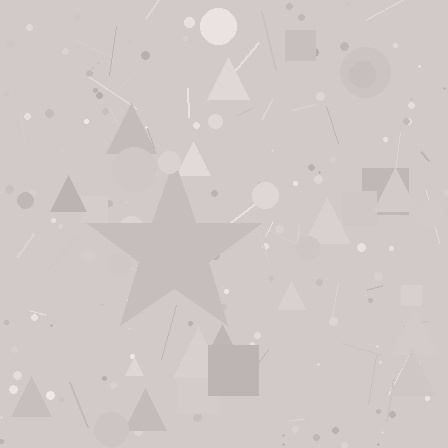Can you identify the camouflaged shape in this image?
The camouflaged shape is a star.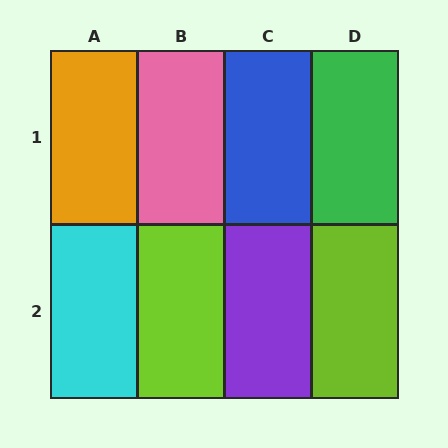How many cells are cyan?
1 cell is cyan.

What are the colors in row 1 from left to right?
Orange, pink, blue, green.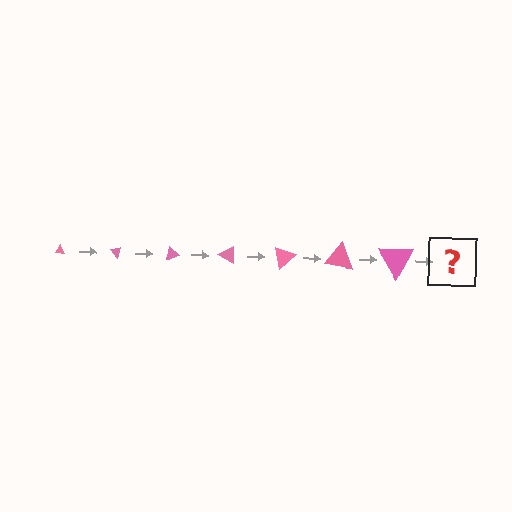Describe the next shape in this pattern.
It should be a triangle, larger than the previous one and rotated 350 degrees from the start.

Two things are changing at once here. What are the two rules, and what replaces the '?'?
The two rules are that the triangle grows larger each step and it rotates 50 degrees each step. The '?' should be a triangle, larger than the previous one and rotated 350 degrees from the start.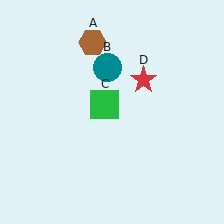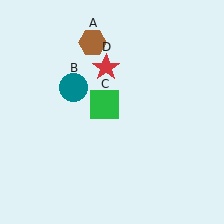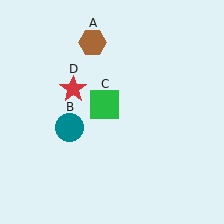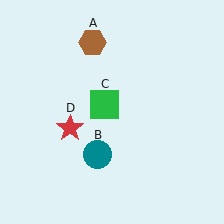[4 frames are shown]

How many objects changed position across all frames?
2 objects changed position: teal circle (object B), red star (object D).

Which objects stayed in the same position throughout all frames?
Brown hexagon (object A) and green square (object C) remained stationary.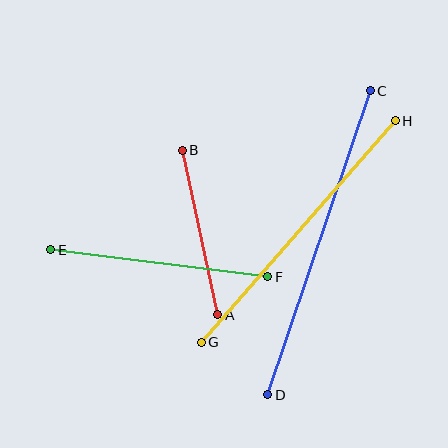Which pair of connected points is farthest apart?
Points C and D are farthest apart.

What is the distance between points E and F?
The distance is approximately 219 pixels.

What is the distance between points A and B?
The distance is approximately 168 pixels.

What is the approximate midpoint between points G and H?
The midpoint is at approximately (298, 232) pixels.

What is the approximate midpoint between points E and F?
The midpoint is at approximately (159, 263) pixels.